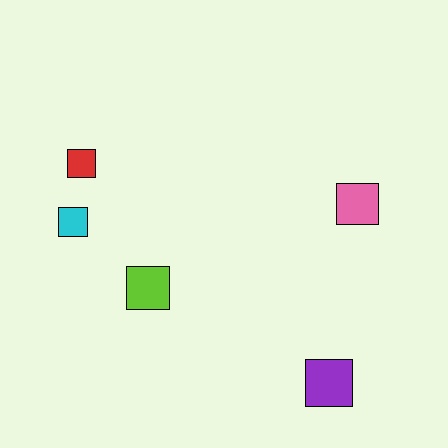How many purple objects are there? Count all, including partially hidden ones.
There is 1 purple object.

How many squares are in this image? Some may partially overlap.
There are 5 squares.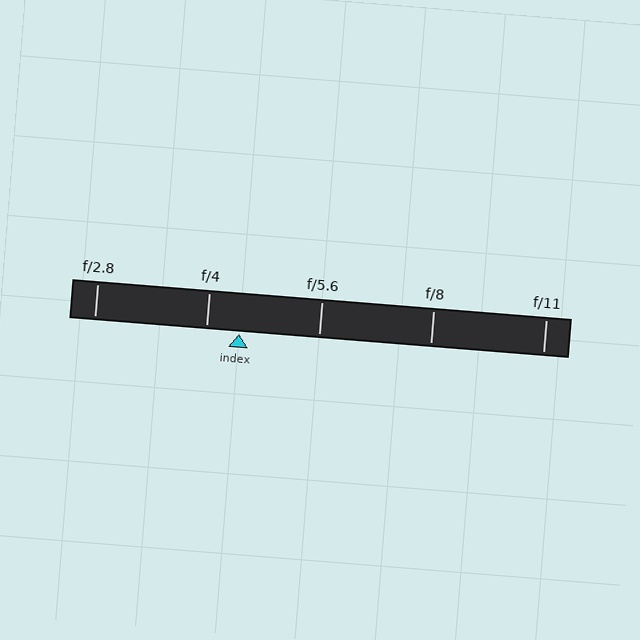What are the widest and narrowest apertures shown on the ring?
The widest aperture shown is f/2.8 and the narrowest is f/11.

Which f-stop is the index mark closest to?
The index mark is closest to f/4.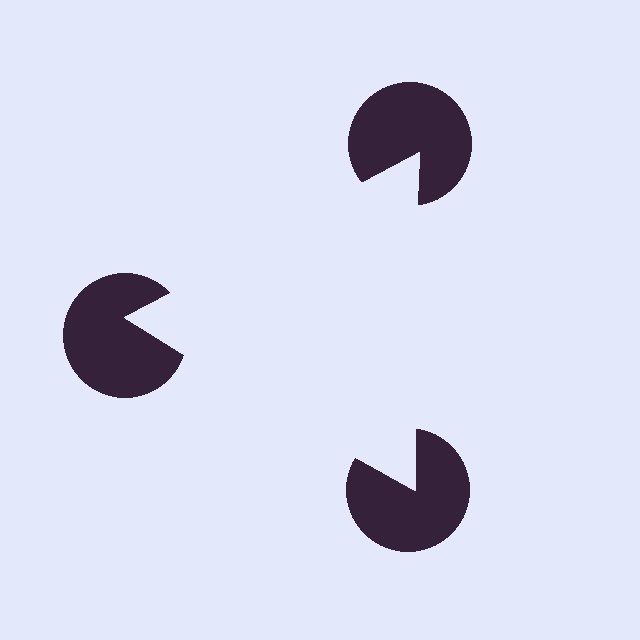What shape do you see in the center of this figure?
An illusory triangle — its edges are inferred from the aligned wedge cuts in the pac-man discs, not physically drawn.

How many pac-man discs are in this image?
There are 3 — one at each vertex of the illusory triangle.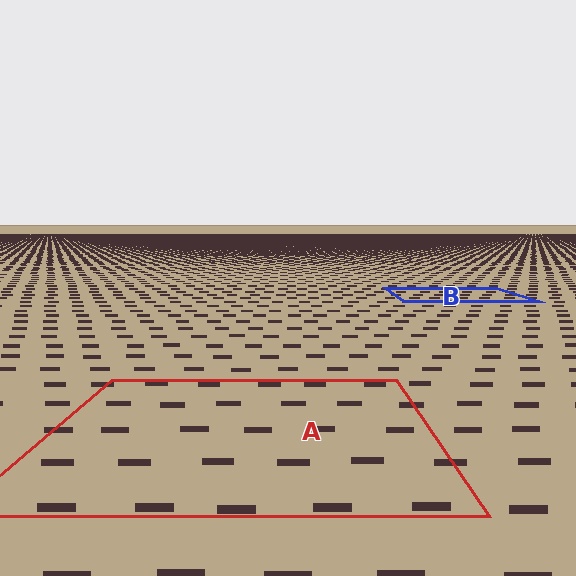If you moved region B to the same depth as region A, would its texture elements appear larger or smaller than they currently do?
They would appear larger. At a closer depth, the same texture elements are projected at a bigger on-screen size.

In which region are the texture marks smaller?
The texture marks are smaller in region B, because it is farther away.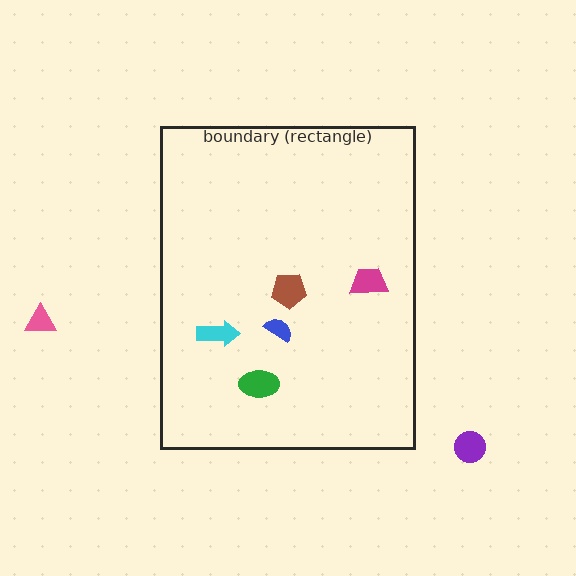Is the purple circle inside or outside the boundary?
Outside.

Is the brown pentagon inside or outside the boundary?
Inside.